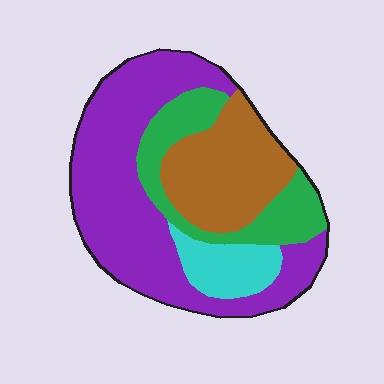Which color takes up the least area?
Cyan, at roughly 10%.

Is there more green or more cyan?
Green.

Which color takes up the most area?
Purple, at roughly 50%.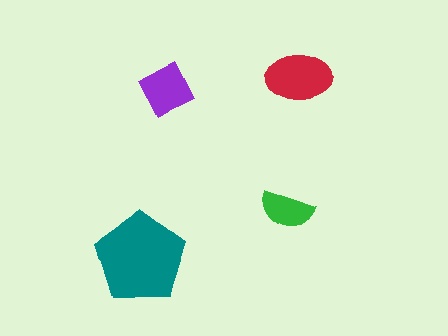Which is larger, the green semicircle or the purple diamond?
The purple diamond.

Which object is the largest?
The teal pentagon.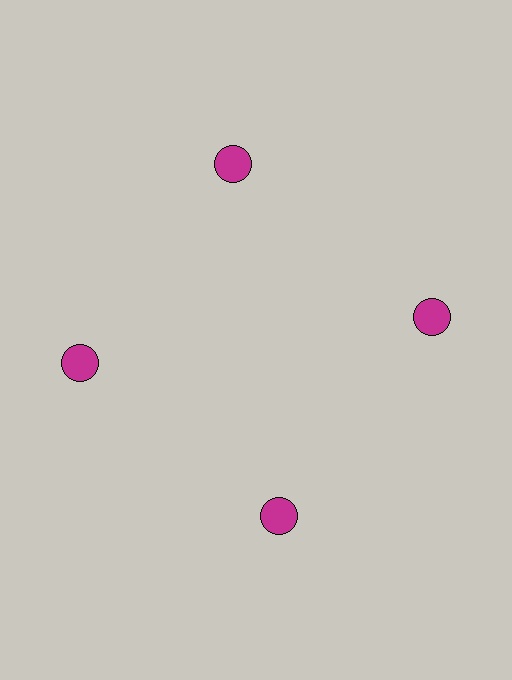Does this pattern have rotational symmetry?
Yes, this pattern has 4-fold rotational symmetry. It looks the same after rotating 90 degrees around the center.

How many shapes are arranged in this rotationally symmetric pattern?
There are 4 shapes, arranged in 4 groups of 1.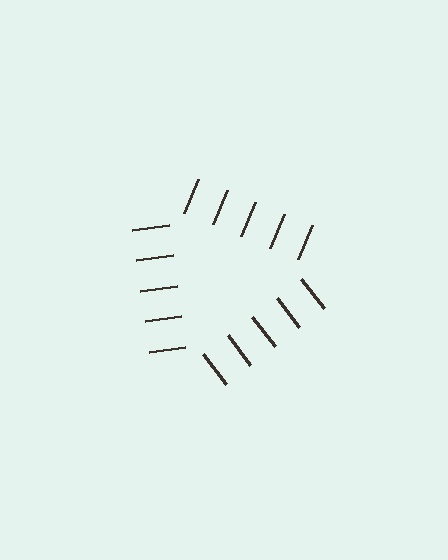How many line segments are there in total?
15 — 5 along each of the 3 edges.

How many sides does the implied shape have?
3 sides — the line-ends trace a triangle.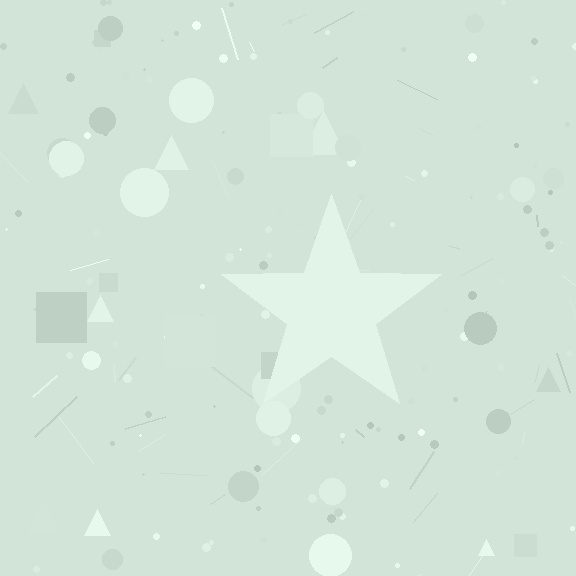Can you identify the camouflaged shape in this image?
The camouflaged shape is a star.